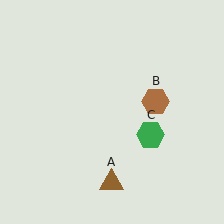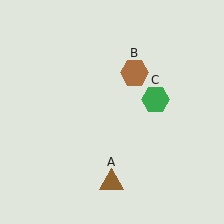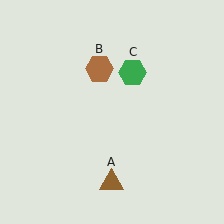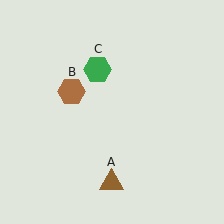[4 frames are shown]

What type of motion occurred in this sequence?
The brown hexagon (object B), green hexagon (object C) rotated counterclockwise around the center of the scene.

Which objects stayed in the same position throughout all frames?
Brown triangle (object A) remained stationary.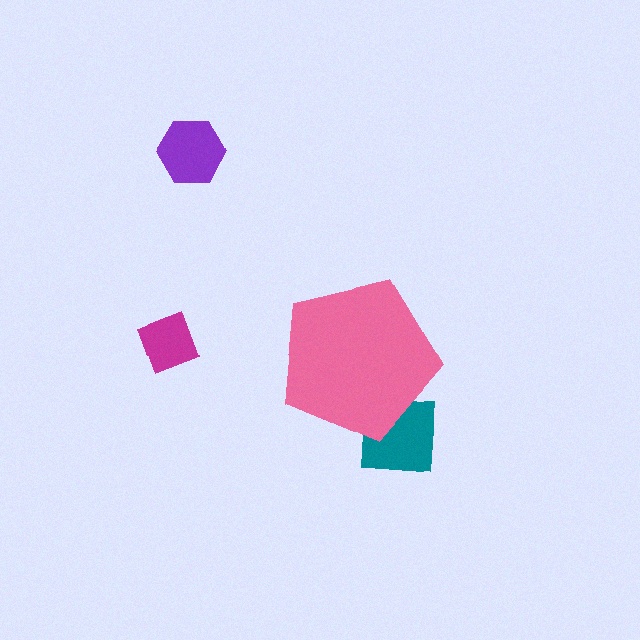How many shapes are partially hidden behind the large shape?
1 shape is partially hidden.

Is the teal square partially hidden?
Yes, the teal square is partially hidden behind the pink pentagon.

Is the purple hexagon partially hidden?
No, the purple hexagon is fully visible.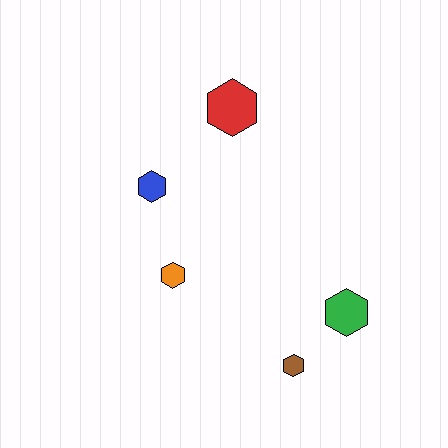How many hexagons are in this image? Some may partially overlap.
There are 5 hexagons.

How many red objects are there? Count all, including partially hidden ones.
There is 1 red object.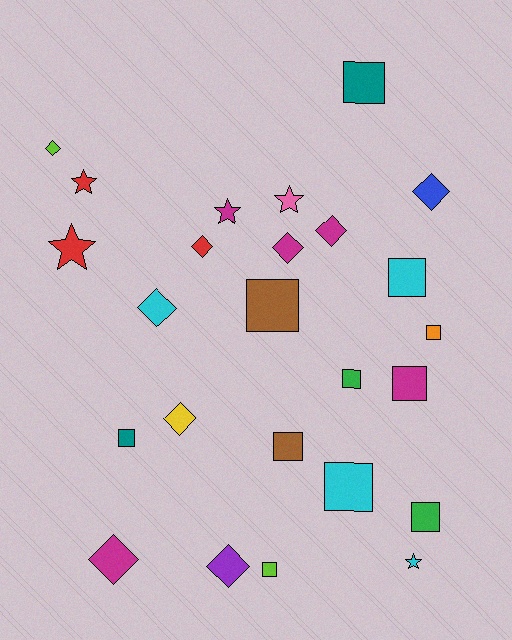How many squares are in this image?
There are 11 squares.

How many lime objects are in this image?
There are 2 lime objects.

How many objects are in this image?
There are 25 objects.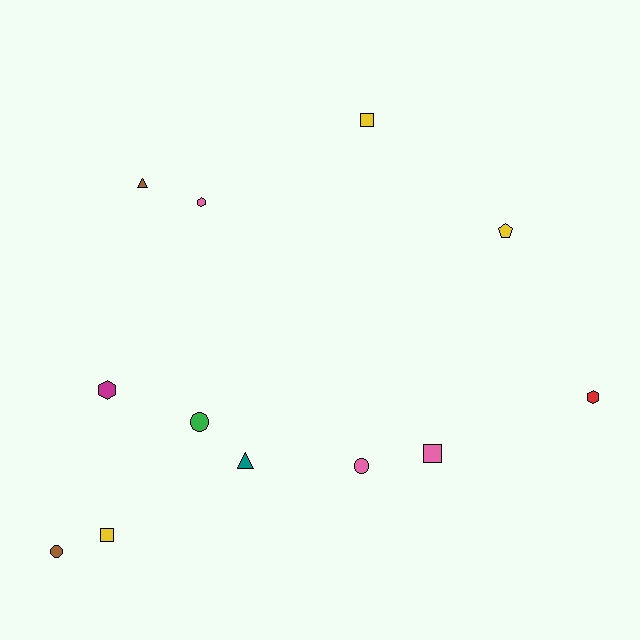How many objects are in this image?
There are 12 objects.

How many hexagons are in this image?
There are 3 hexagons.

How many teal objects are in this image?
There is 1 teal object.